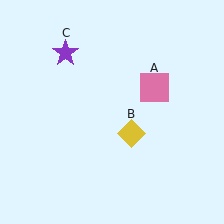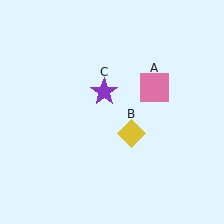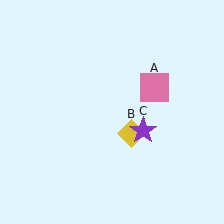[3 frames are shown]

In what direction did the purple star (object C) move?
The purple star (object C) moved down and to the right.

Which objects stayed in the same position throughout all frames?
Pink square (object A) and yellow diamond (object B) remained stationary.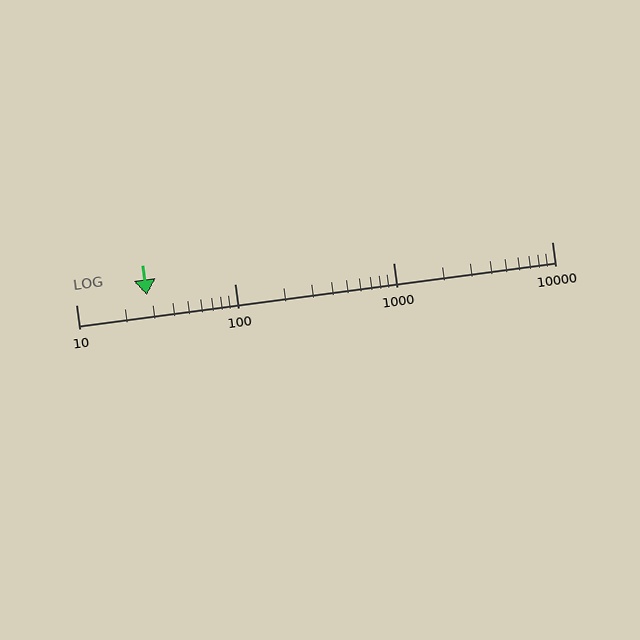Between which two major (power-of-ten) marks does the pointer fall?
The pointer is between 10 and 100.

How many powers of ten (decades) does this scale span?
The scale spans 3 decades, from 10 to 10000.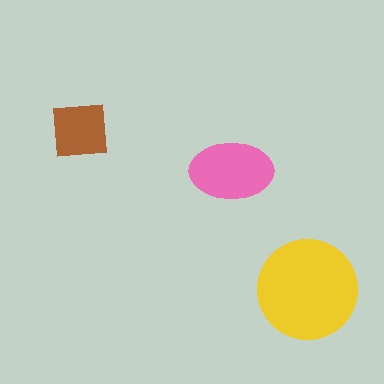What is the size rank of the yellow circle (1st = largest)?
1st.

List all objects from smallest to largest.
The brown square, the pink ellipse, the yellow circle.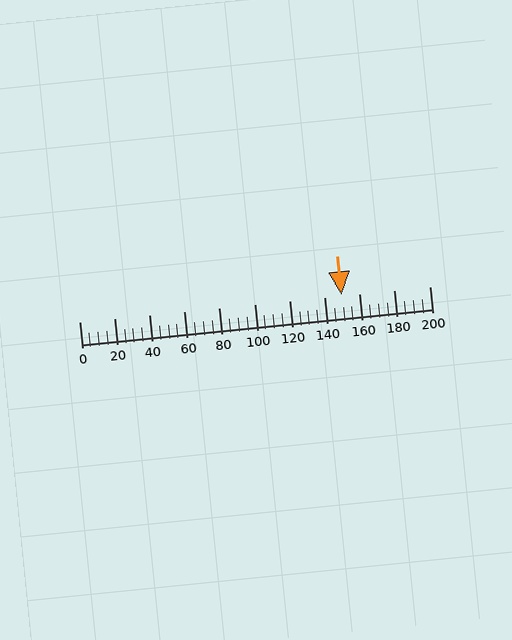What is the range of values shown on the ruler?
The ruler shows values from 0 to 200.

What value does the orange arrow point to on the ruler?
The orange arrow points to approximately 150.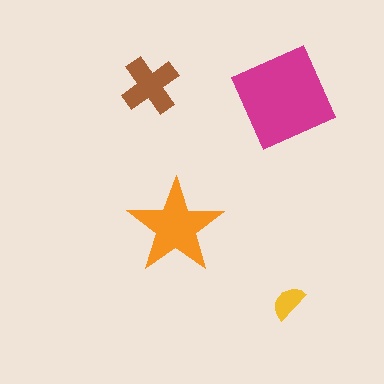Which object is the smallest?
The yellow semicircle.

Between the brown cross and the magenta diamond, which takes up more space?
The magenta diamond.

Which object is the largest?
The magenta diamond.